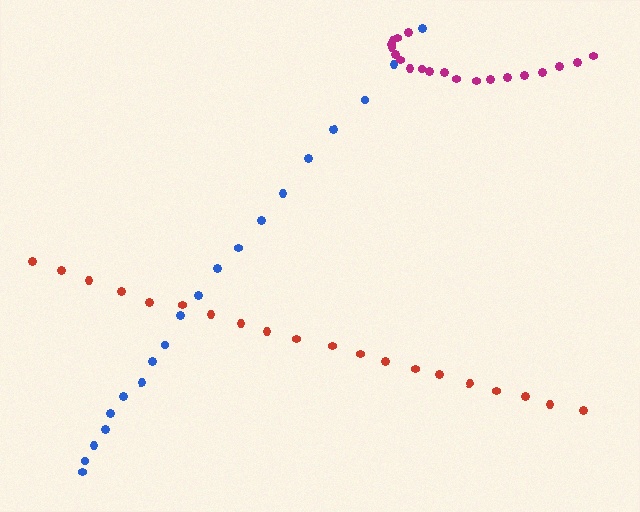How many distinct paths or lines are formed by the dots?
There are 3 distinct paths.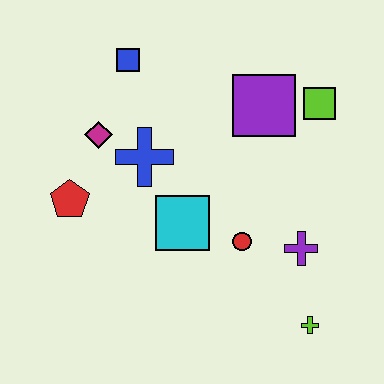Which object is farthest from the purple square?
The lime cross is farthest from the purple square.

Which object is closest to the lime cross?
The purple cross is closest to the lime cross.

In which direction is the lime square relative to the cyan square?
The lime square is to the right of the cyan square.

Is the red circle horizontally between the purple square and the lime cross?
No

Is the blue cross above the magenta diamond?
No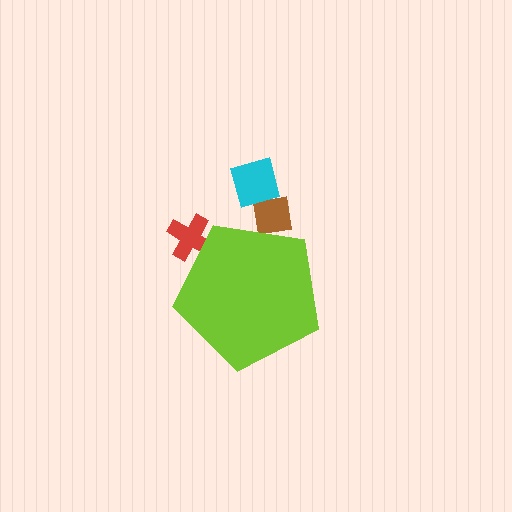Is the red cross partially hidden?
Yes, the red cross is partially hidden behind the lime pentagon.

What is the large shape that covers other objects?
A lime pentagon.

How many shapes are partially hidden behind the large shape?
2 shapes are partially hidden.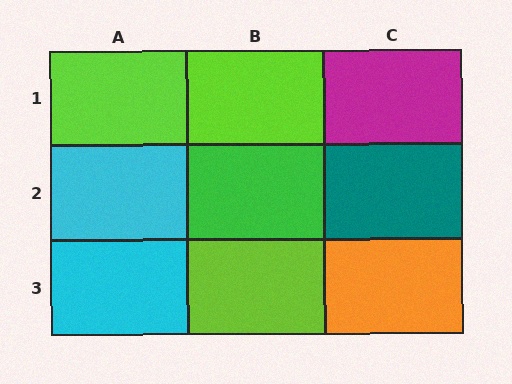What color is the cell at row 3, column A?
Cyan.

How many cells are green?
1 cell is green.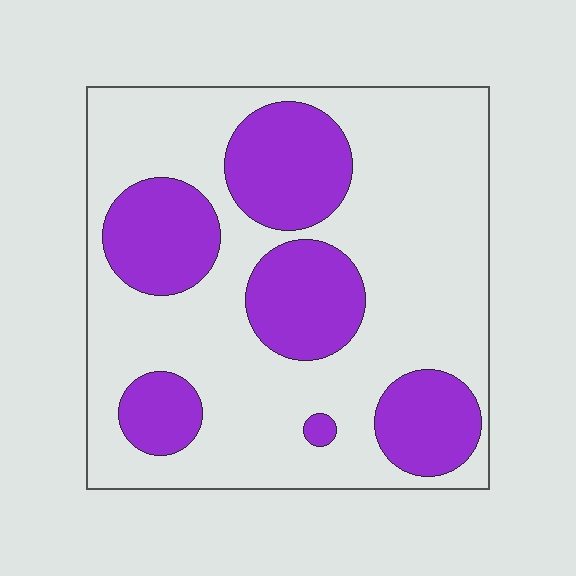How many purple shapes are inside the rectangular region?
6.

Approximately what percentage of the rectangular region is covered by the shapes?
Approximately 30%.